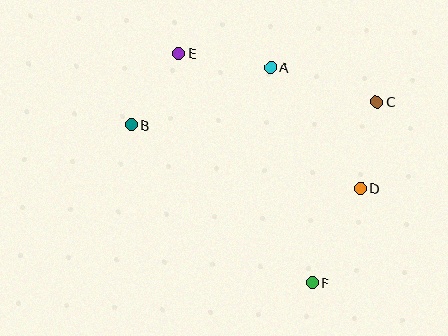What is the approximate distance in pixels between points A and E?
The distance between A and E is approximately 93 pixels.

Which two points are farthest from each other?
Points E and F are farthest from each other.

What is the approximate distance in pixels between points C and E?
The distance between C and E is approximately 204 pixels.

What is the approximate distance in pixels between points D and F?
The distance between D and F is approximately 106 pixels.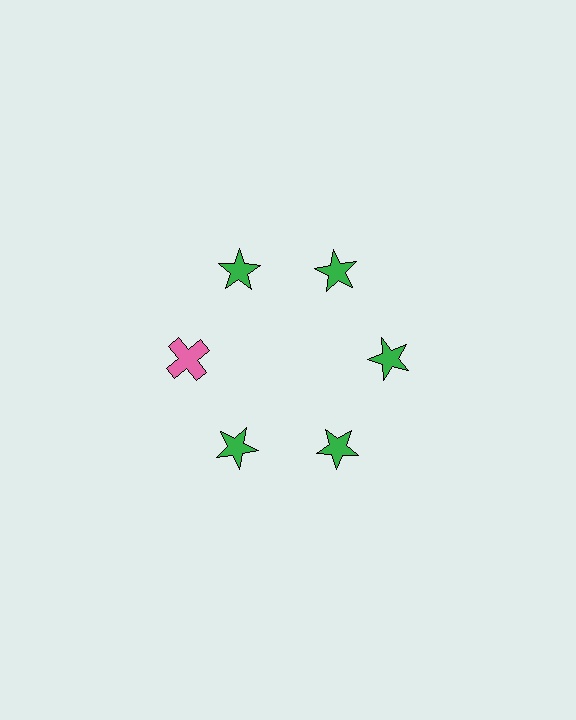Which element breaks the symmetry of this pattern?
The pink cross at roughly the 9 o'clock position breaks the symmetry. All other shapes are green stars.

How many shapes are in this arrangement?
There are 6 shapes arranged in a ring pattern.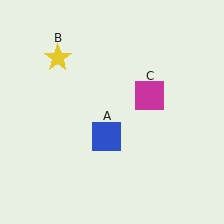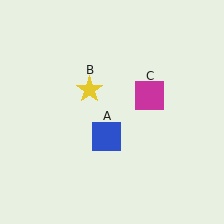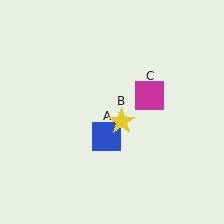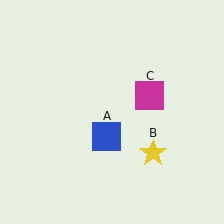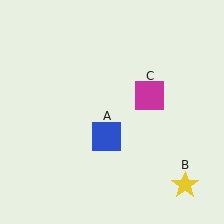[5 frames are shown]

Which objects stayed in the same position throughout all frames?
Blue square (object A) and magenta square (object C) remained stationary.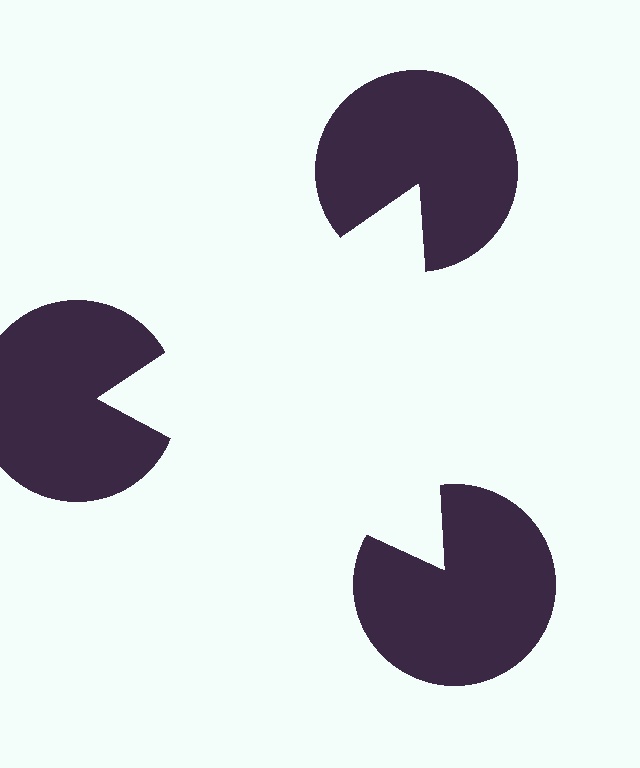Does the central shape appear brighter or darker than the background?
It typically appears slightly brighter than the background, even though no actual brightness change is drawn.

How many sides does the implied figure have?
3 sides.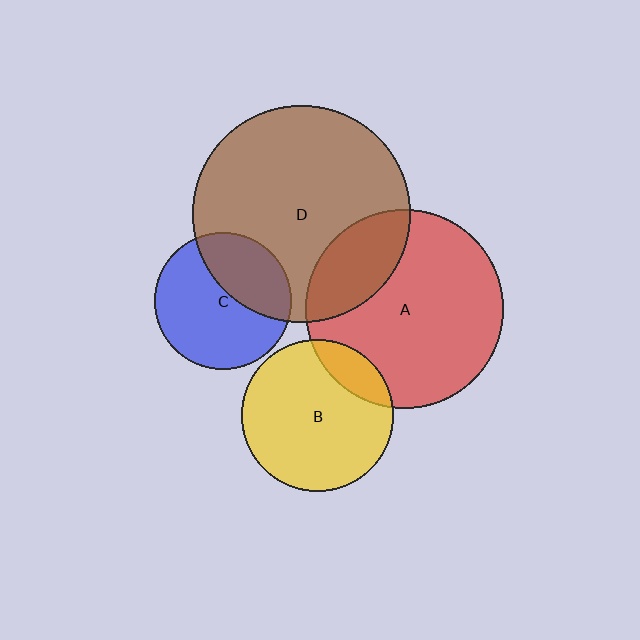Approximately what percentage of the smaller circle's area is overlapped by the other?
Approximately 25%.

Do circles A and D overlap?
Yes.